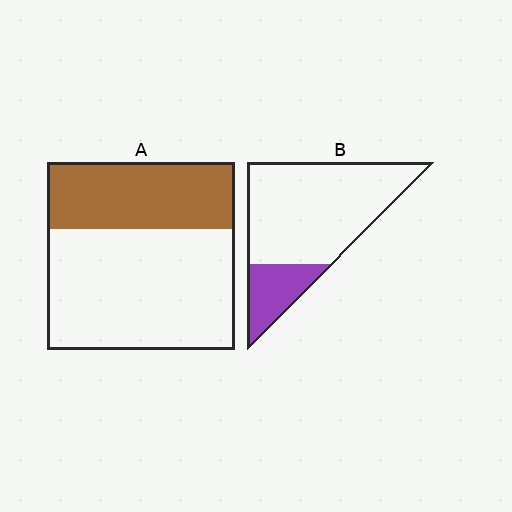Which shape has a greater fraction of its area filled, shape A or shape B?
Shape A.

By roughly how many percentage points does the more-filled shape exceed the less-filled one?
By roughly 15 percentage points (A over B).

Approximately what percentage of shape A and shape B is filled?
A is approximately 35% and B is approximately 20%.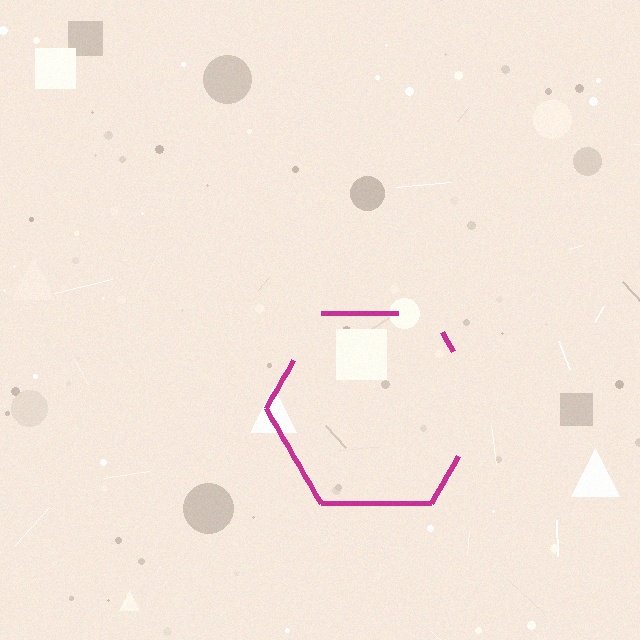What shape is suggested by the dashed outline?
The dashed outline suggests a hexagon.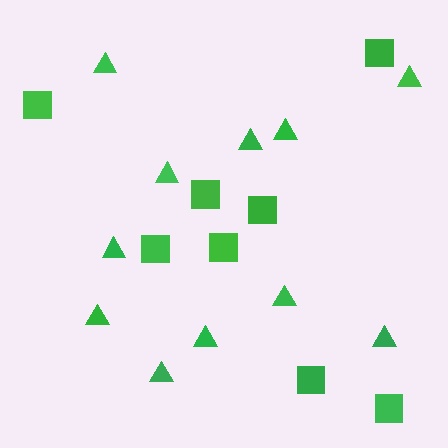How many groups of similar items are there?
There are 2 groups: one group of triangles (11) and one group of squares (8).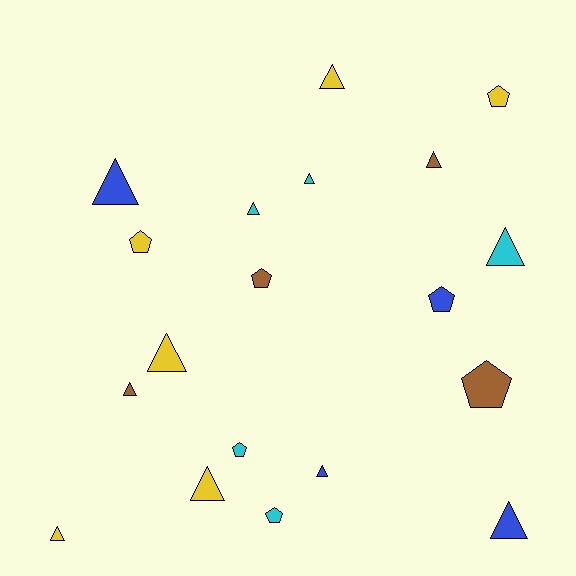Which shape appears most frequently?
Triangle, with 12 objects.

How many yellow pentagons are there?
There are 2 yellow pentagons.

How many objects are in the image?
There are 19 objects.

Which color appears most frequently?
Yellow, with 6 objects.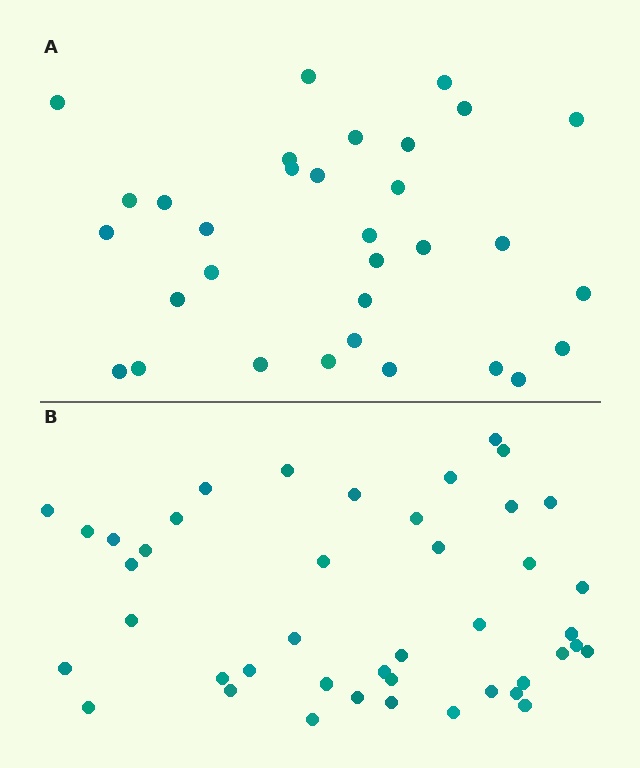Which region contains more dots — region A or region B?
Region B (the bottom region) has more dots.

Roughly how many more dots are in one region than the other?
Region B has roughly 12 or so more dots than region A.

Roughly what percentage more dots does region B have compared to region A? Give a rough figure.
About 35% more.